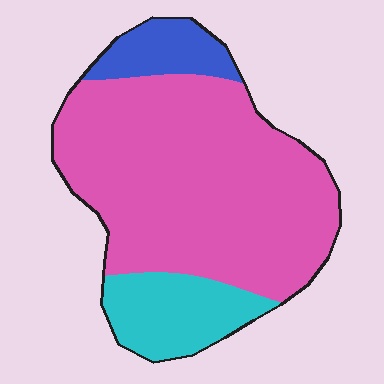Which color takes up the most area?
Pink, at roughly 75%.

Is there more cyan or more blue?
Cyan.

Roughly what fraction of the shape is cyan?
Cyan covers 17% of the shape.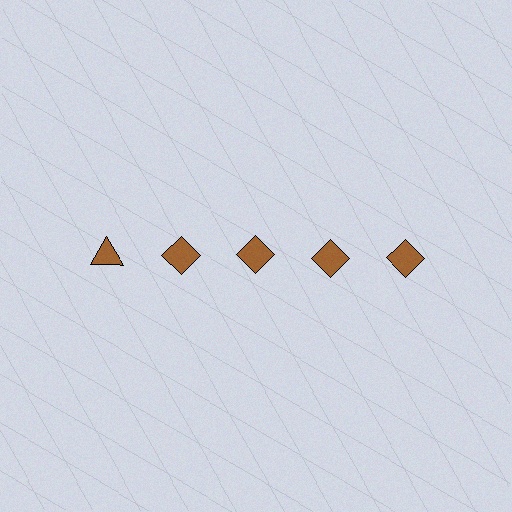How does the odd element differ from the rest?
It has a different shape: triangle instead of diamond.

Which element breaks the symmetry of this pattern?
The brown triangle in the top row, leftmost column breaks the symmetry. All other shapes are brown diamonds.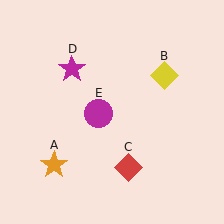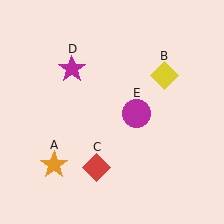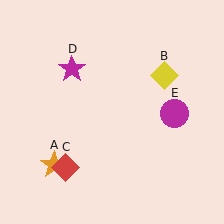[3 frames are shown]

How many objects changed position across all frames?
2 objects changed position: red diamond (object C), magenta circle (object E).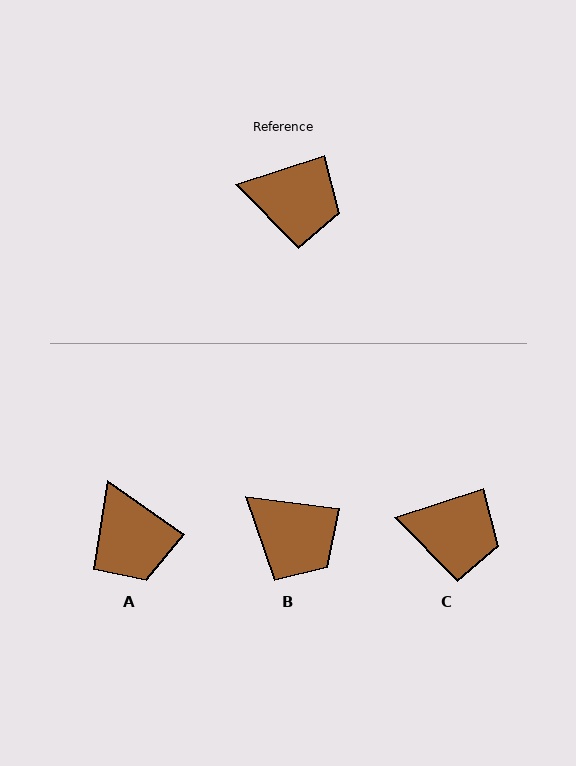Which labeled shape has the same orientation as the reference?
C.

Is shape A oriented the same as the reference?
No, it is off by about 53 degrees.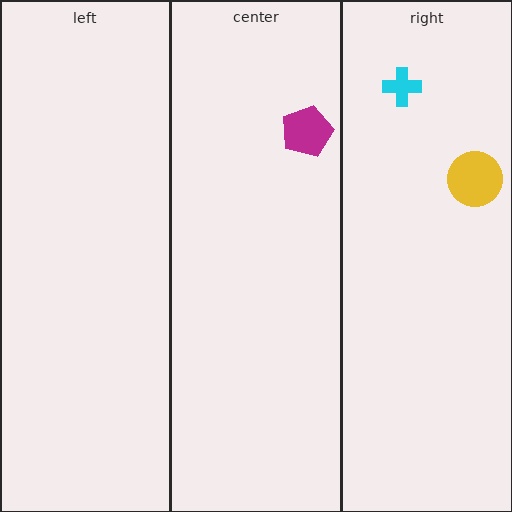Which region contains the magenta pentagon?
The center region.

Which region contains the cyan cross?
The right region.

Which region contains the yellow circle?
The right region.